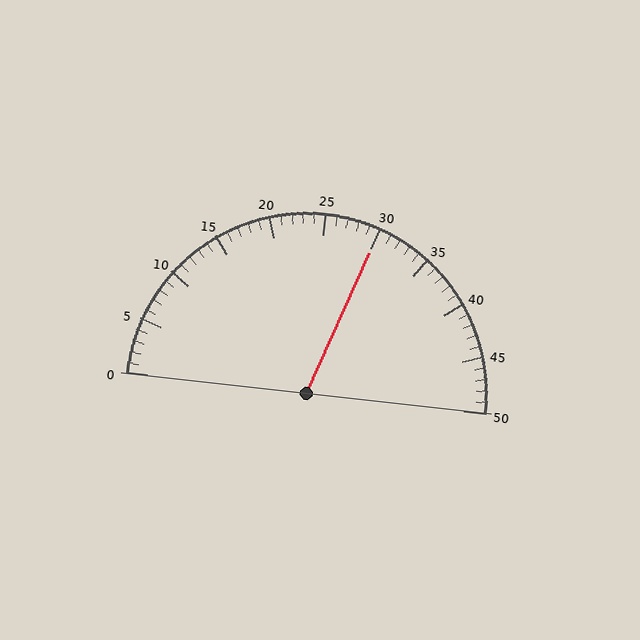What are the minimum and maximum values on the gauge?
The gauge ranges from 0 to 50.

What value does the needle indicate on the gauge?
The needle indicates approximately 30.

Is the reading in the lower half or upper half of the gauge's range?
The reading is in the upper half of the range (0 to 50).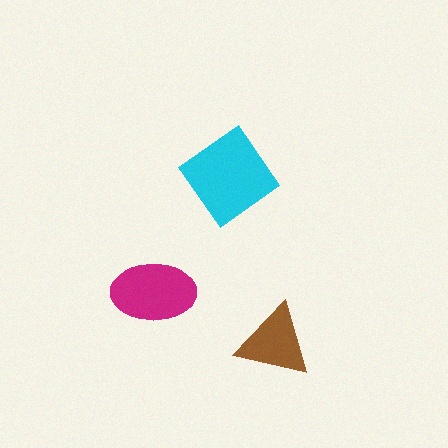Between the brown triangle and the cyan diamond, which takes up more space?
The cyan diamond.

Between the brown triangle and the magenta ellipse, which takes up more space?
The magenta ellipse.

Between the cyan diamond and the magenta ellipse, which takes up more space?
The cyan diamond.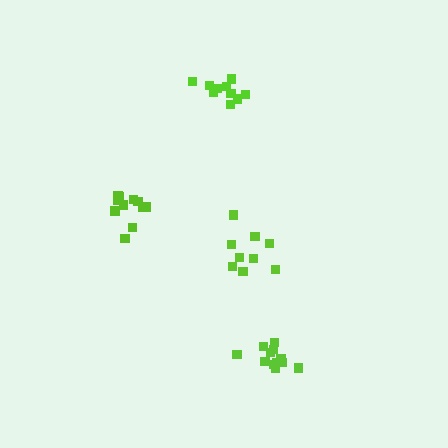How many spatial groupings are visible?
There are 4 spatial groupings.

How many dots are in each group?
Group 1: 12 dots, Group 2: 10 dots, Group 3: 11 dots, Group 4: 9 dots (42 total).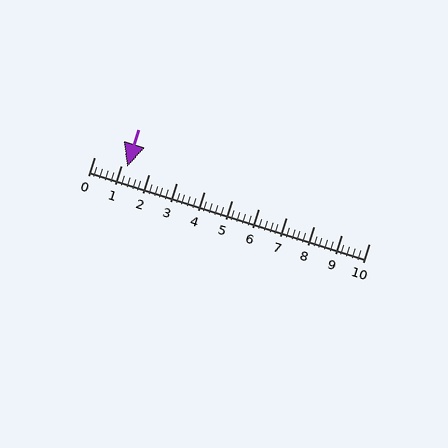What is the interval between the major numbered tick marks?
The major tick marks are spaced 1 units apart.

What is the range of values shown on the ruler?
The ruler shows values from 0 to 10.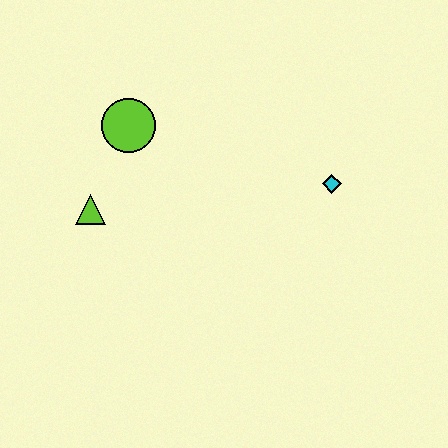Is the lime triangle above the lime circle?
No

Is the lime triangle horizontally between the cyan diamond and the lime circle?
No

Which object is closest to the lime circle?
The lime triangle is closest to the lime circle.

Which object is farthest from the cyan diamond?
The lime triangle is farthest from the cyan diamond.